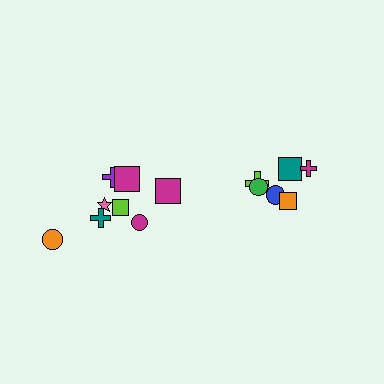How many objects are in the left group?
There are 8 objects.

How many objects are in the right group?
There are 6 objects.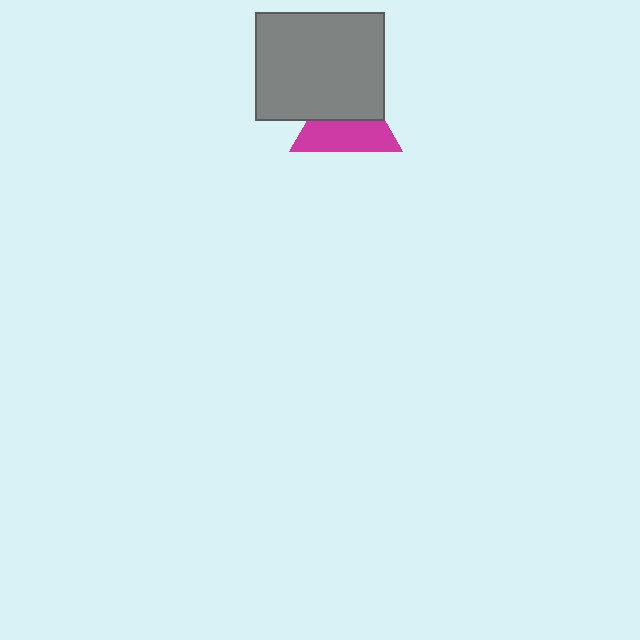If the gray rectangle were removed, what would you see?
You would see the complete magenta triangle.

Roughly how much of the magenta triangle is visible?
About half of it is visible (roughly 51%).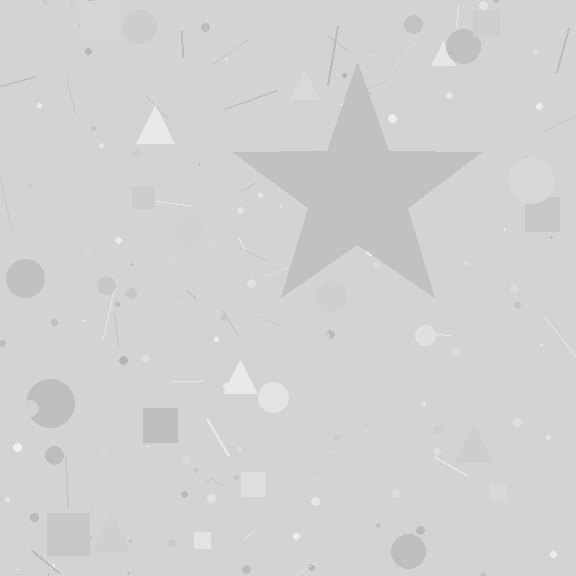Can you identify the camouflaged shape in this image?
The camouflaged shape is a star.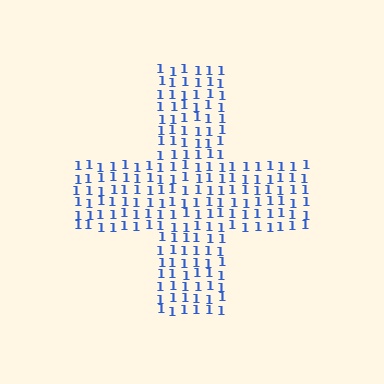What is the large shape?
The large shape is a cross.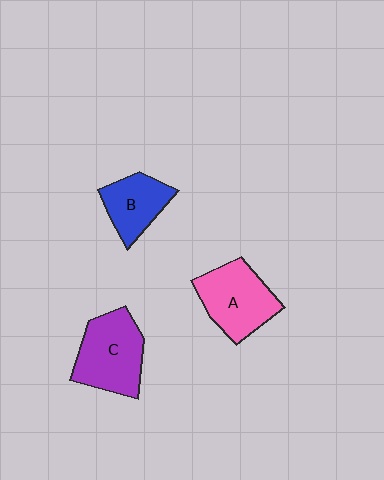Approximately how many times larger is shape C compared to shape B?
Approximately 1.4 times.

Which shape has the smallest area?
Shape B (blue).